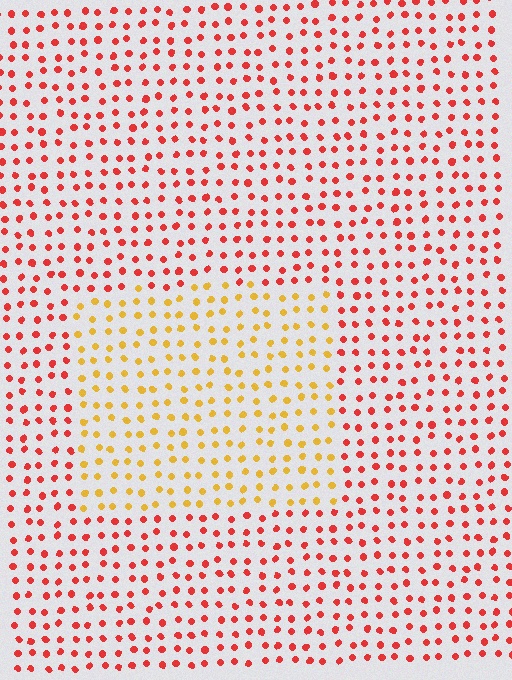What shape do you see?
I see a rectangle.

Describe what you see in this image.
The image is filled with small red elements in a uniform arrangement. A rectangle-shaped region is visible where the elements are tinted to a slightly different hue, forming a subtle color boundary.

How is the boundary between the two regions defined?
The boundary is defined purely by a slight shift in hue (about 45 degrees). Spacing, size, and orientation are identical on both sides.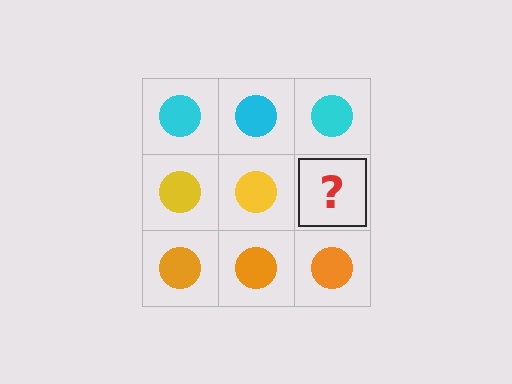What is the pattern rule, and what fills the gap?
The rule is that each row has a consistent color. The gap should be filled with a yellow circle.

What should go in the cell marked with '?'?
The missing cell should contain a yellow circle.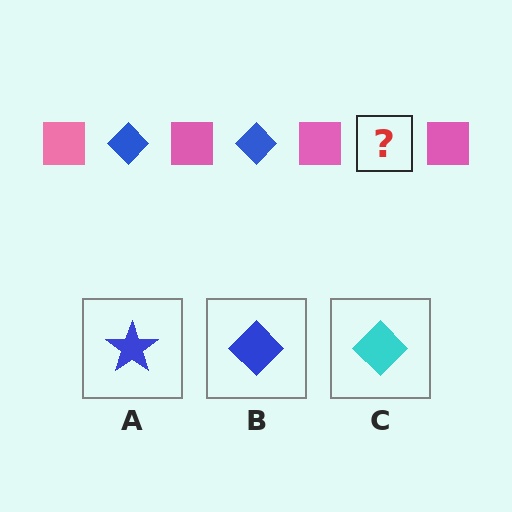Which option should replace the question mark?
Option B.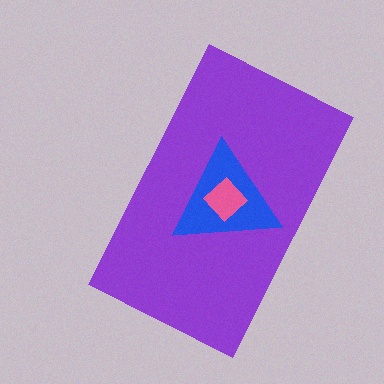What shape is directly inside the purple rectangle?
The blue triangle.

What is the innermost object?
The pink diamond.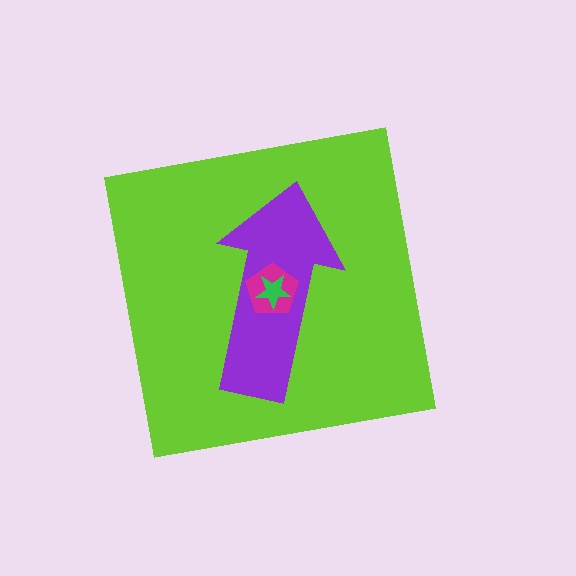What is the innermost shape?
The green star.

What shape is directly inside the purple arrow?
The magenta pentagon.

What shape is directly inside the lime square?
The purple arrow.